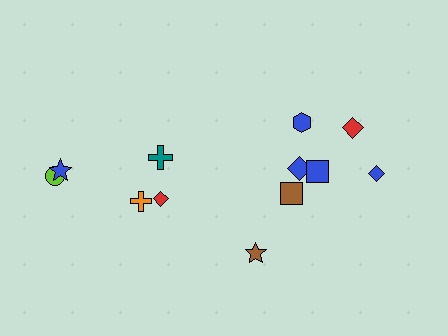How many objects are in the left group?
There are 5 objects.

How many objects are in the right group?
There are 7 objects.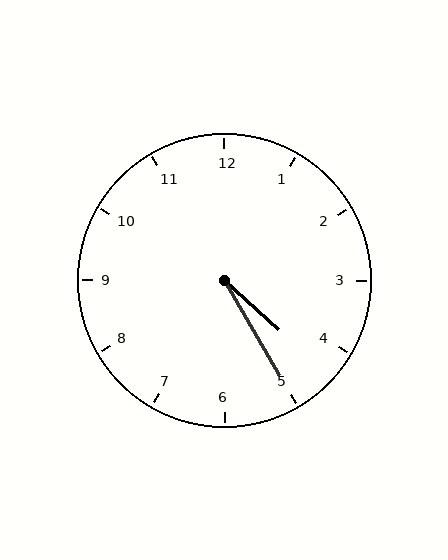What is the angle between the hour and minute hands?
Approximately 18 degrees.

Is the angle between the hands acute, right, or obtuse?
It is acute.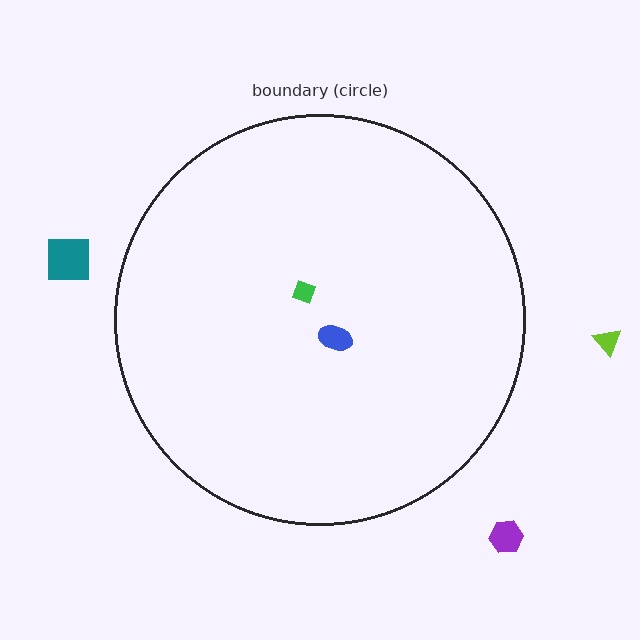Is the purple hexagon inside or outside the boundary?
Outside.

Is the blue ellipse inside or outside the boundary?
Inside.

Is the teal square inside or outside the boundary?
Outside.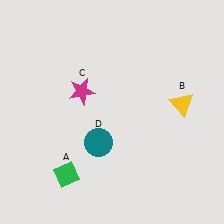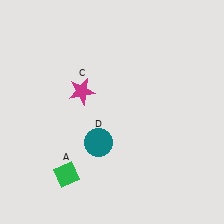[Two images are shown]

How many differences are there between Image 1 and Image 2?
There is 1 difference between the two images.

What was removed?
The yellow triangle (B) was removed in Image 2.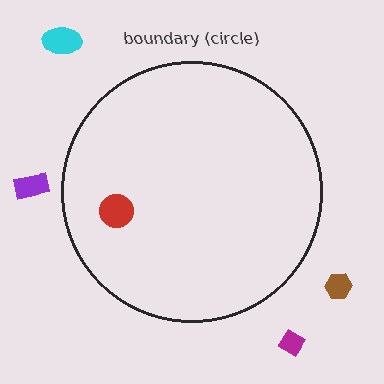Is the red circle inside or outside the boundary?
Inside.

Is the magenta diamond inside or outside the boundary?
Outside.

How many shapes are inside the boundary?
1 inside, 4 outside.